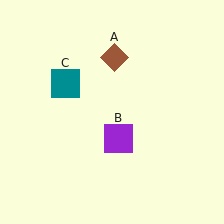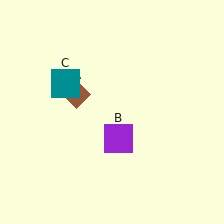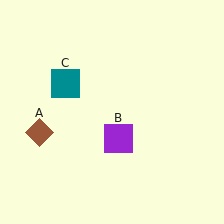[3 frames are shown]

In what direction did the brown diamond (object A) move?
The brown diamond (object A) moved down and to the left.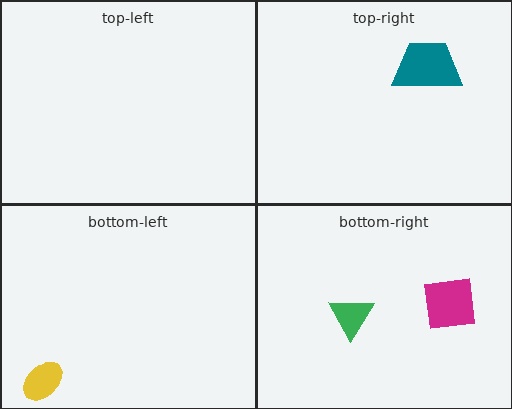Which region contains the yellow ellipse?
The bottom-left region.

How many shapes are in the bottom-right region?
2.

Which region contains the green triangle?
The bottom-right region.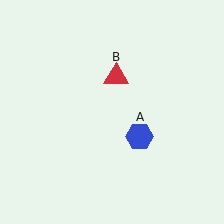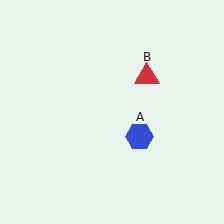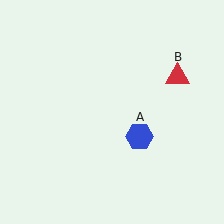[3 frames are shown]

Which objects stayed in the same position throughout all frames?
Blue hexagon (object A) remained stationary.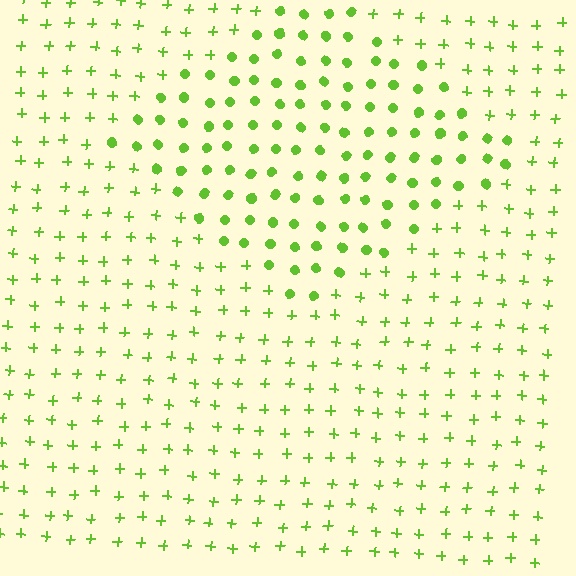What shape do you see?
I see a diamond.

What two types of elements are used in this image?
The image uses circles inside the diamond region and plus signs outside it.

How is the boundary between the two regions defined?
The boundary is defined by a change in element shape: circles inside vs. plus signs outside. All elements share the same color and spacing.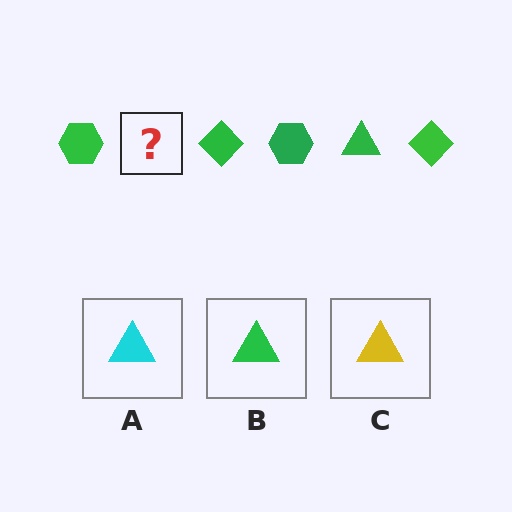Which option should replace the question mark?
Option B.